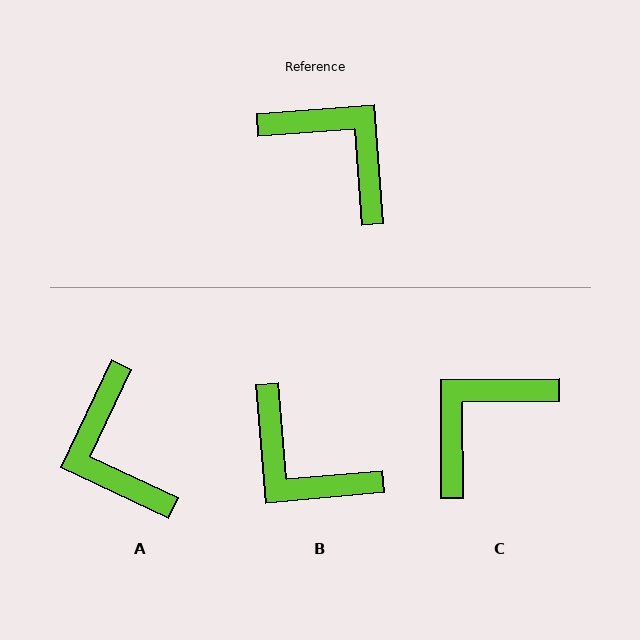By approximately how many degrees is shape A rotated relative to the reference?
Approximately 151 degrees counter-clockwise.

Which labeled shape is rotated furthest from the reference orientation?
B, about 179 degrees away.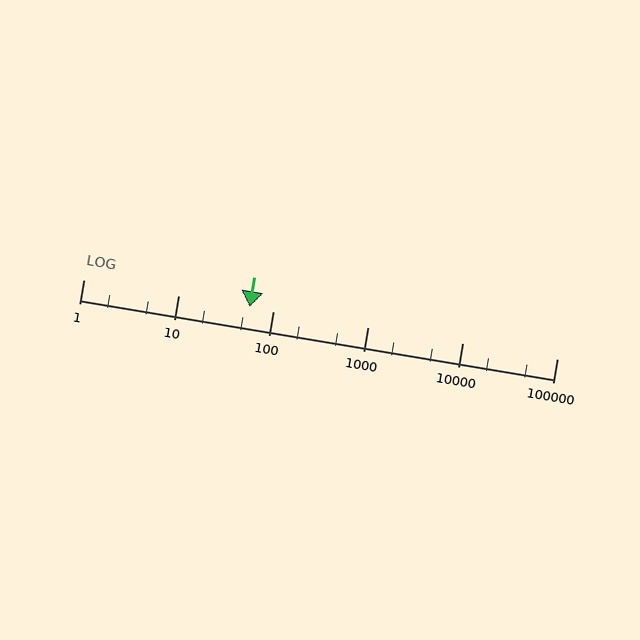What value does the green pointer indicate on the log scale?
The pointer indicates approximately 57.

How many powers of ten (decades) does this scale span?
The scale spans 5 decades, from 1 to 100000.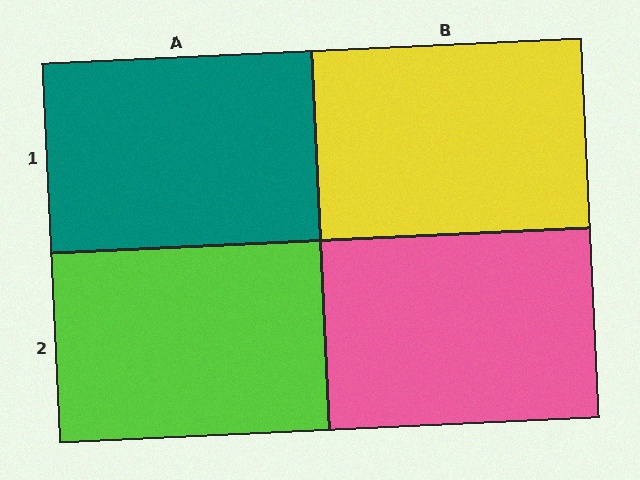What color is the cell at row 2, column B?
Pink.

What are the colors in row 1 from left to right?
Teal, yellow.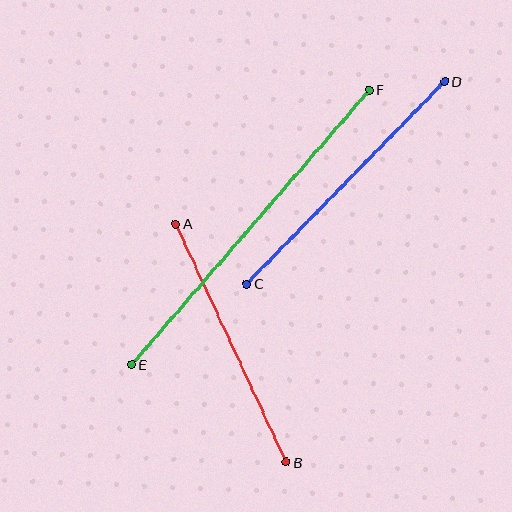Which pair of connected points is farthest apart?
Points E and F are farthest apart.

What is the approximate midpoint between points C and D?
The midpoint is at approximately (346, 183) pixels.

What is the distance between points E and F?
The distance is approximately 363 pixels.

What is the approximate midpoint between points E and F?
The midpoint is at approximately (250, 227) pixels.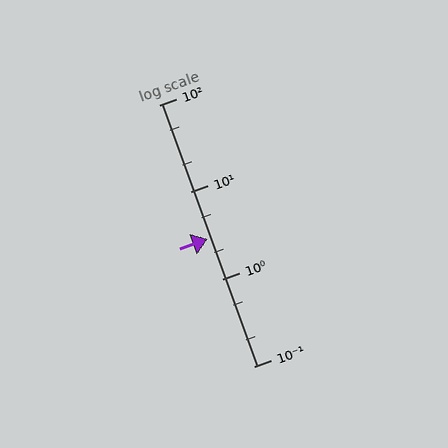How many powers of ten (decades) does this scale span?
The scale spans 3 decades, from 0.1 to 100.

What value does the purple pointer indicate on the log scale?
The pointer indicates approximately 2.9.